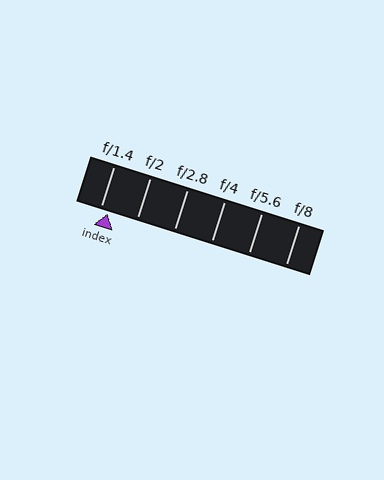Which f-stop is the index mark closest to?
The index mark is closest to f/1.4.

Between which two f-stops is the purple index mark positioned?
The index mark is between f/1.4 and f/2.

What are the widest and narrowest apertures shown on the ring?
The widest aperture shown is f/1.4 and the narrowest is f/8.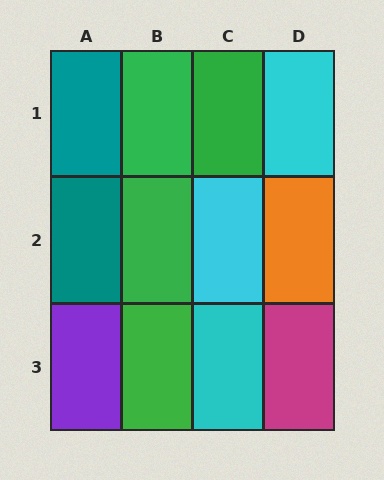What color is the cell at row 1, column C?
Green.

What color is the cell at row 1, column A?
Teal.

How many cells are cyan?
3 cells are cyan.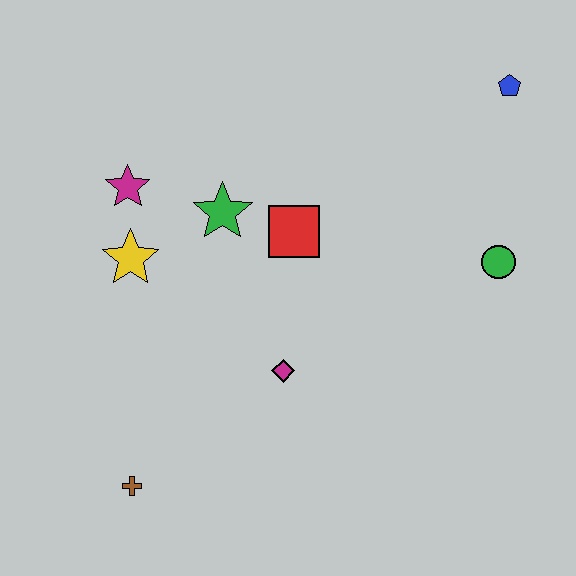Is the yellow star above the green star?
No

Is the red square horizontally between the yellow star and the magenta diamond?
No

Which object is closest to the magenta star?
The yellow star is closest to the magenta star.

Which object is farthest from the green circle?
The brown cross is farthest from the green circle.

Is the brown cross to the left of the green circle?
Yes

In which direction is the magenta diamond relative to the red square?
The magenta diamond is below the red square.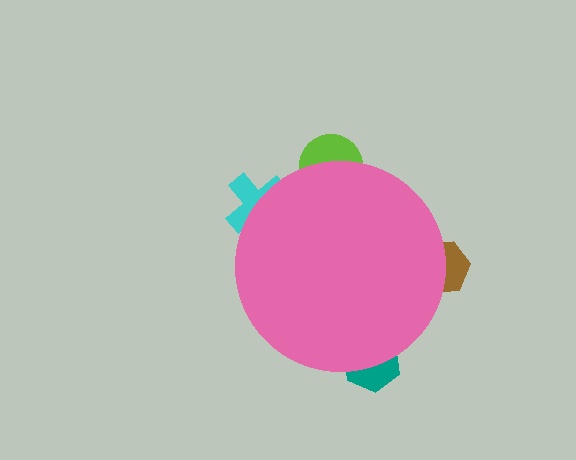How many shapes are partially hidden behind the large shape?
4 shapes are partially hidden.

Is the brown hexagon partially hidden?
Yes, the brown hexagon is partially hidden behind the pink circle.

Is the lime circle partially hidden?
Yes, the lime circle is partially hidden behind the pink circle.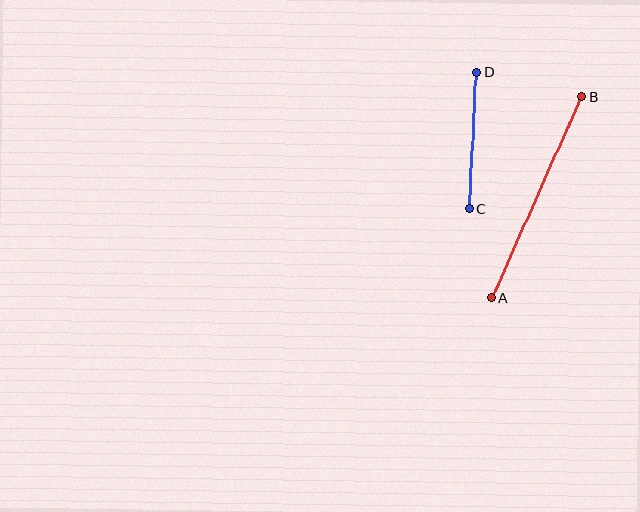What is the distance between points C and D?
The distance is approximately 136 pixels.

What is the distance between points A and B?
The distance is approximately 221 pixels.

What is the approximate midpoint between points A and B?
The midpoint is at approximately (537, 197) pixels.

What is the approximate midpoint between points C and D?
The midpoint is at approximately (473, 141) pixels.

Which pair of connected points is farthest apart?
Points A and B are farthest apart.